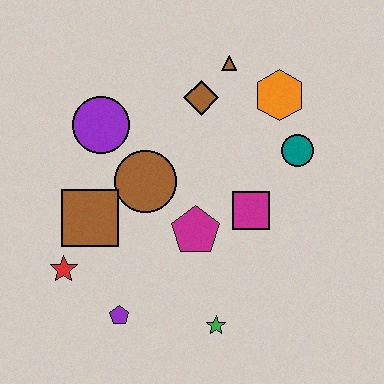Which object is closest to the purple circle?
The brown circle is closest to the purple circle.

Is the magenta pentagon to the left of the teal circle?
Yes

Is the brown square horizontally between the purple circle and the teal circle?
No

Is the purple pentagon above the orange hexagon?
No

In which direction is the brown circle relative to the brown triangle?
The brown circle is below the brown triangle.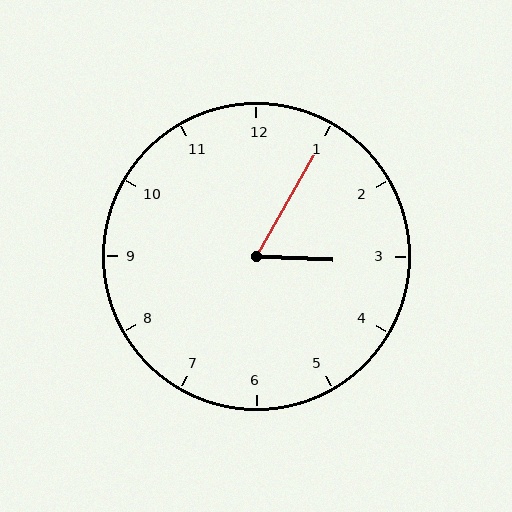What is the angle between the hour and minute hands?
Approximately 62 degrees.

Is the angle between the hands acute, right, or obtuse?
It is acute.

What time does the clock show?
3:05.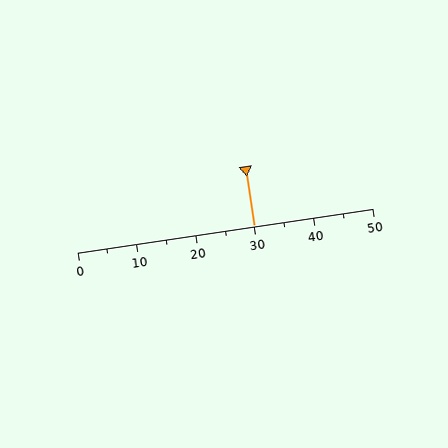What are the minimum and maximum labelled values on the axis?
The axis runs from 0 to 50.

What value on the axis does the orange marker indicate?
The marker indicates approximately 30.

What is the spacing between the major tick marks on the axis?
The major ticks are spaced 10 apart.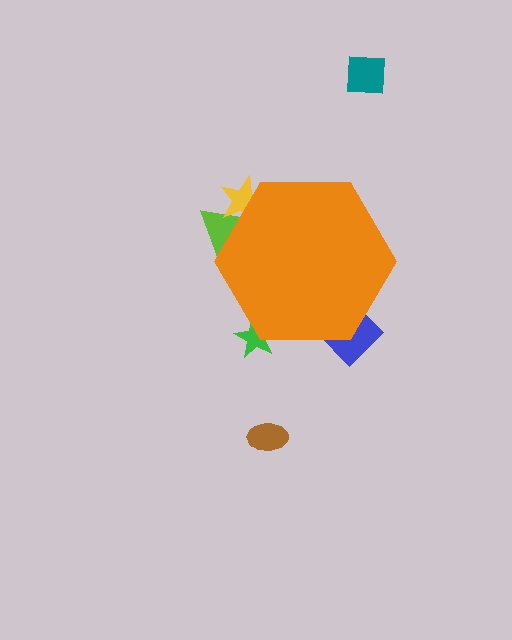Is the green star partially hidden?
Yes, the green star is partially hidden behind the orange hexagon.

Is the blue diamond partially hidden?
Yes, the blue diamond is partially hidden behind the orange hexagon.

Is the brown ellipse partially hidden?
No, the brown ellipse is fully visible.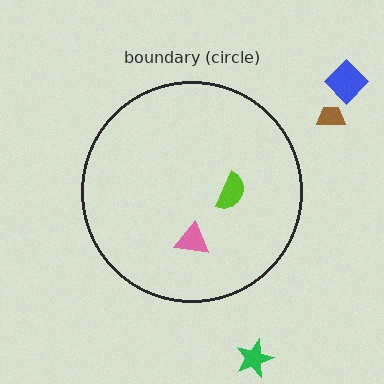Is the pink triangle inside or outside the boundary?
Inside.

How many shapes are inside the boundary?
2 inside, 3 outside.